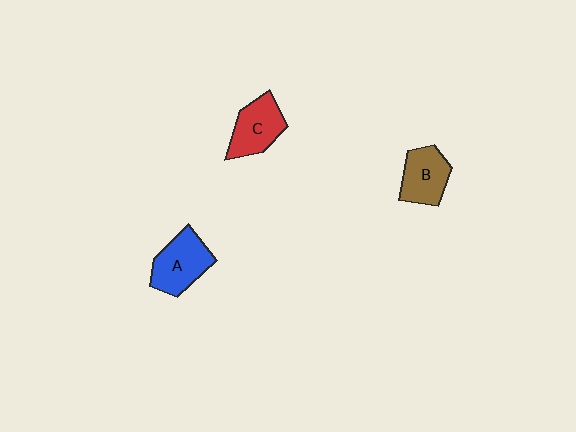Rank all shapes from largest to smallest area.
From largest to smallest: A (blue), C (red), B (brown).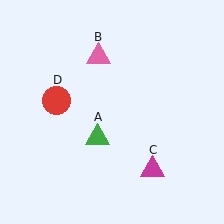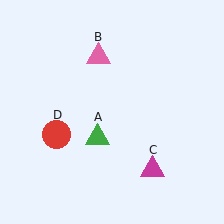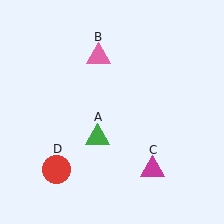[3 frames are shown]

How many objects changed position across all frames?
1 object changed position: red circle (object D).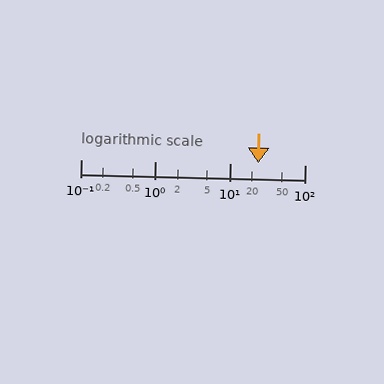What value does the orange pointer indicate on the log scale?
The pointer indicates approximately 24.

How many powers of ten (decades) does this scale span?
The scale spans 3 decades, from 0.1 to 100.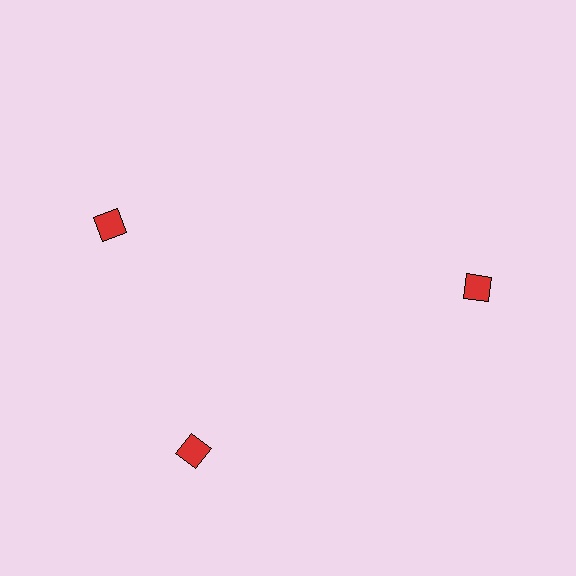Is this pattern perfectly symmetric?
No. The 3 red squares are arranged in a ring, but one element near the 11 o'clock position is rotated out of alignment along the ring, breaking the 3-fold rotational symmetry.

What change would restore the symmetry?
The symmetry would be restored by rotating it back into even spacing with its neighbors so that all 3 squares sit at equal angles and equal distance from the center.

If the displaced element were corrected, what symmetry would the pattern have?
It would have 3-fold rotational symmetry — the pattern would map onto itself every 120 degrees.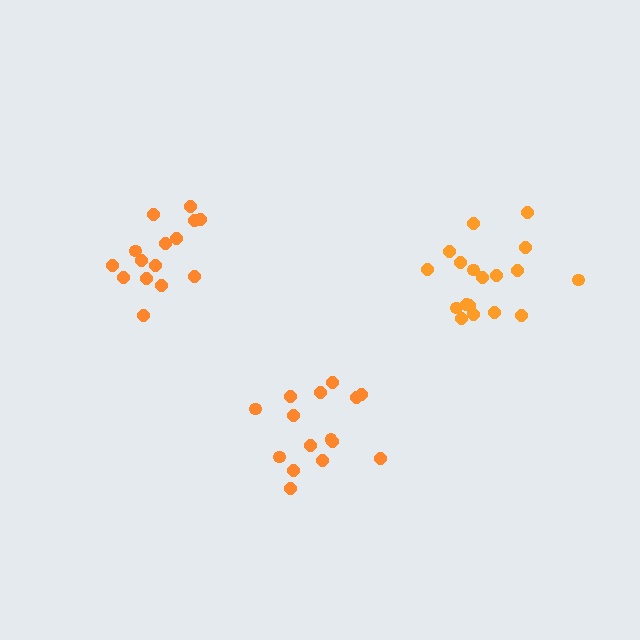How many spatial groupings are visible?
There are 3 spatial groupings.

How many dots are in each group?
Group 1: 18 dots, Group 2: 15 dots, Group 3: 15 dots (48 total).